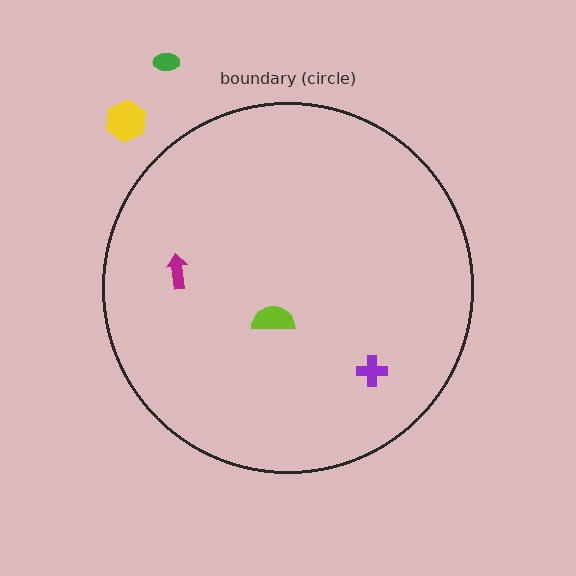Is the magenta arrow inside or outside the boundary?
Inside.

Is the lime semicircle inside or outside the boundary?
Inside.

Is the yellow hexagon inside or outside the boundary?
Outside.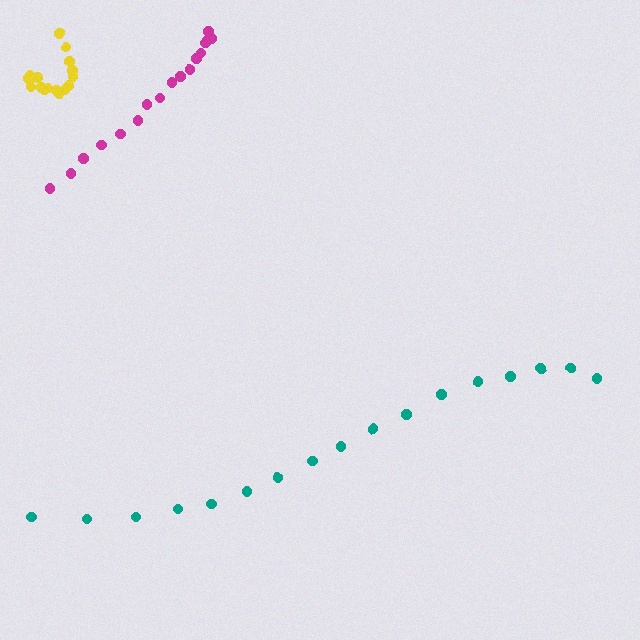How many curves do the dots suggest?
There are 3 distinct paths.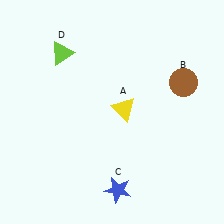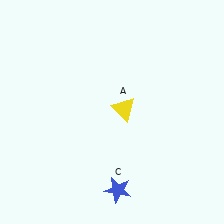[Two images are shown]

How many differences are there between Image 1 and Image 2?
There are 2 differences between the two images.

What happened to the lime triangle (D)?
The lime triangle (D) was removed in Image 2. It was in the top-left area of Image 1.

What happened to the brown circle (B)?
The brown circle (B) was removed in Image 2. It was in the top-right area of Image 1.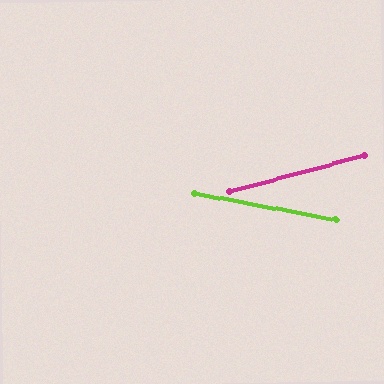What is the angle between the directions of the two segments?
Approximately 26 degrees.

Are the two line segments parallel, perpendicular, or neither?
Neither parallel nor perpendicular — they differ by about 26°.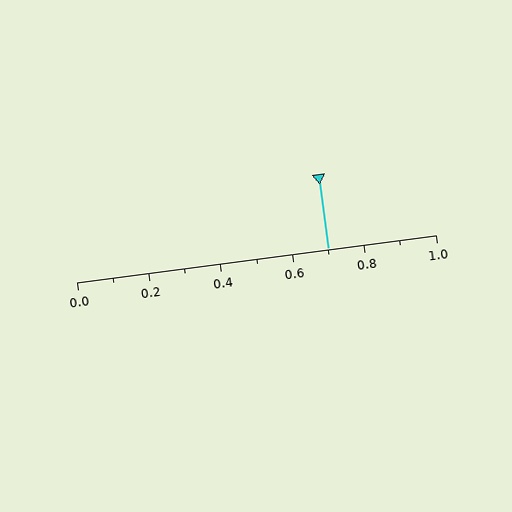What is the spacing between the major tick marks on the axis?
The major ticks are spaced 0.2 apart.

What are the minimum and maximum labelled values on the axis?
The axis runs from 0.0 to 1.0.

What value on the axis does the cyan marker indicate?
The marker indicates approximately 0.7.